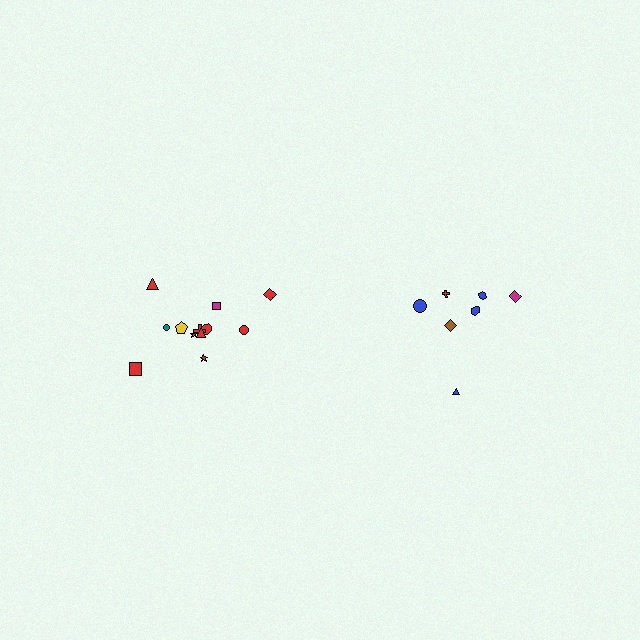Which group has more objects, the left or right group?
The left group.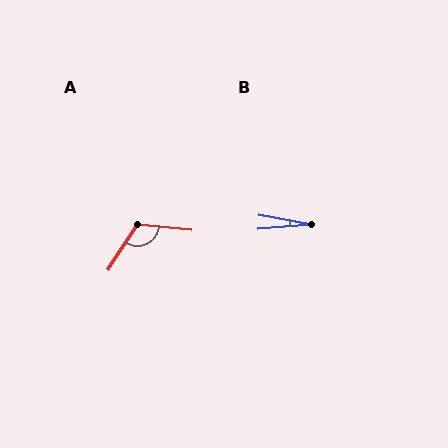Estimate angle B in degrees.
Approximately 16 degrees.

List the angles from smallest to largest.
B (16°), A (117°).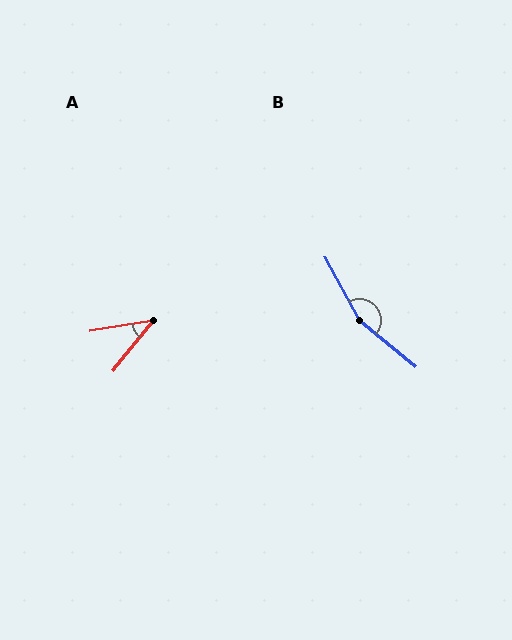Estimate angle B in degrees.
Approximately 158 degrees.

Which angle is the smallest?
A, at approximately 42 degrees.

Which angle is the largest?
B, at approximately 158 degrees.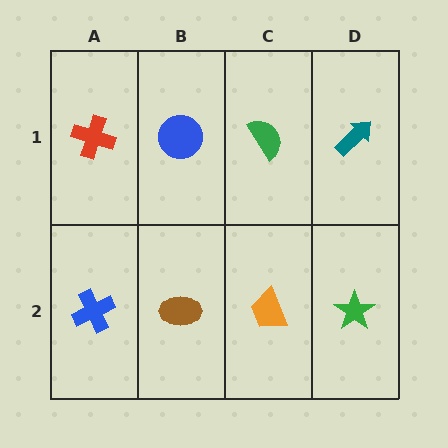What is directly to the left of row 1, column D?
A green semicircle.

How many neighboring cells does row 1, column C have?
3.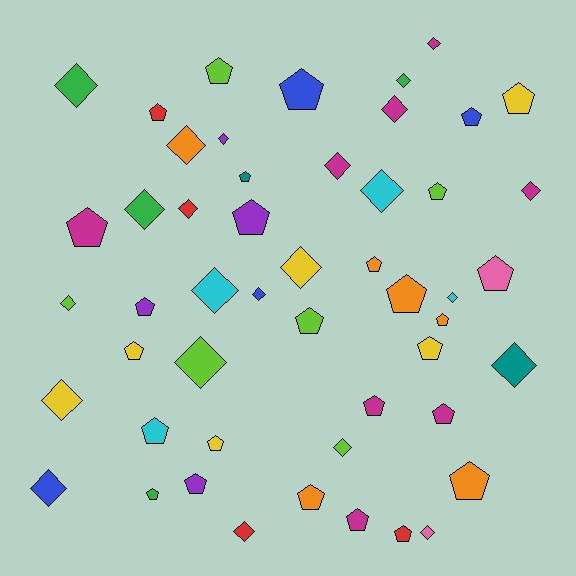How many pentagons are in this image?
There are 27 pentagons.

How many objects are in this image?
There are 50 objects.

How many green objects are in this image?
There are 4 green objects.